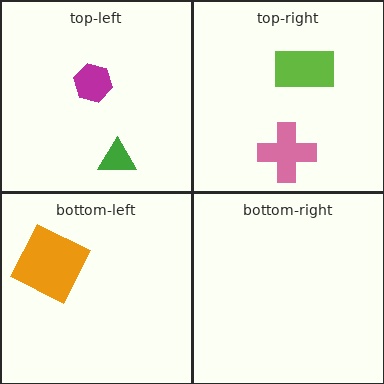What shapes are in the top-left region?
The green triangle, the magenta hexagon.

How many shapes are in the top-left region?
2.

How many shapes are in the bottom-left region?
1.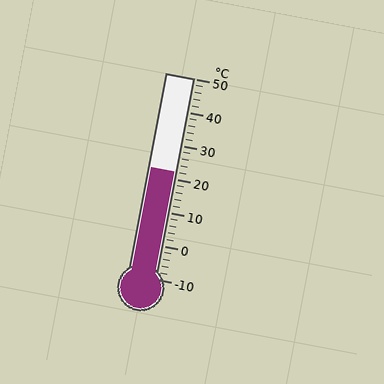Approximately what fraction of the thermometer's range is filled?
The thermometer is filled to approximately 55% of its range.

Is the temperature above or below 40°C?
The temperature is below 40°C.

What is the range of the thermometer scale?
The thermometer scale ranges from -10°C to 50°C.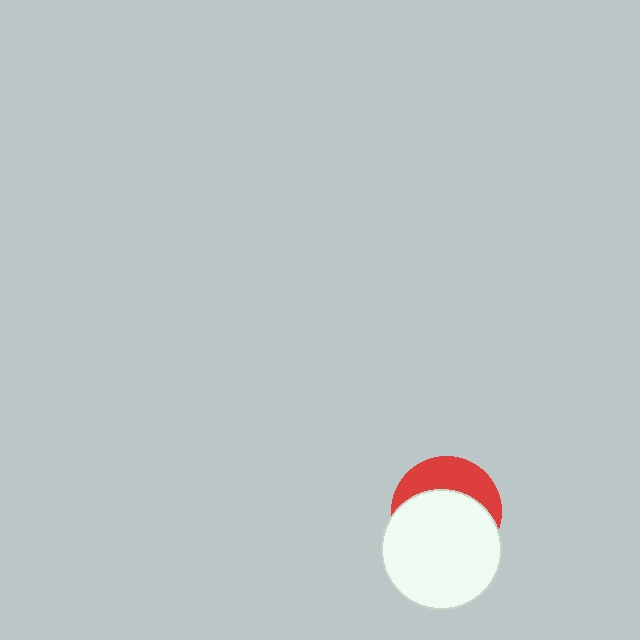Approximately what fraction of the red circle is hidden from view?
Roughly 64% of the red circle is hidden behind the white circle.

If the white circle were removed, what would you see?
You would see the complete red circle.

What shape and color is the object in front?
The object in front is a white circle.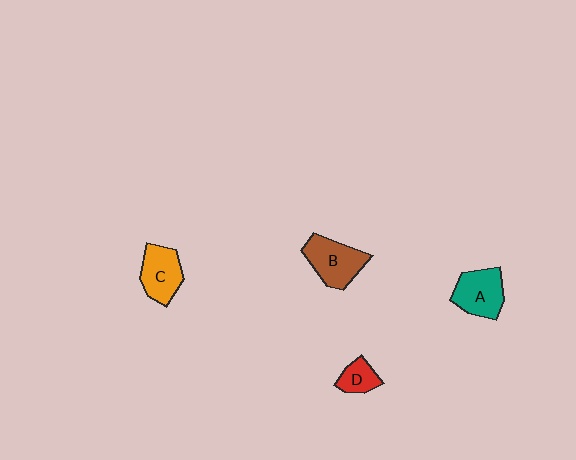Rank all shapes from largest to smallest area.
From largest to smallest: B (brown), A (teal), C (orange), D (red).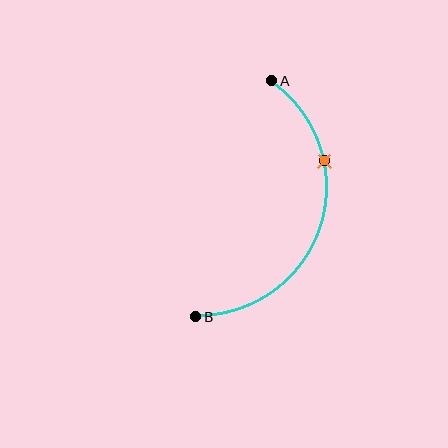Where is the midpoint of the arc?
The arc midpoint is the point on the curve farthest from the straight line joining A and B. It sits to the right of that line.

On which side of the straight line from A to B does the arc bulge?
The arc bulges to the right of the straight line connecting A and B.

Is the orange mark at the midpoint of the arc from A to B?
No. The orange mark lies on the arc but is closer to endpoint A. The arc midpoint would be at the point on the curve equidistant along the arc from both A and B.